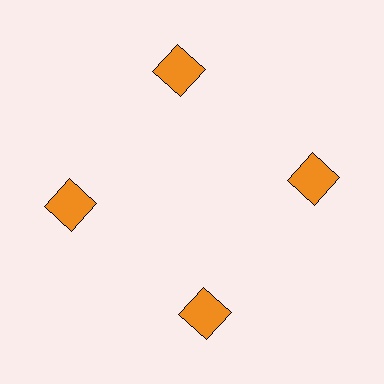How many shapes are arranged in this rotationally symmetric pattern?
There are 4 shapes, arranged in 4 groups of 1.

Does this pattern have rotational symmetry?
Yes, this pattern has 4-fold rotational symmetry. It looks the same after rotating 90 degrees around the center.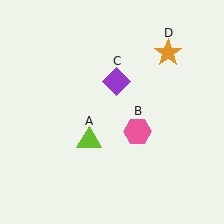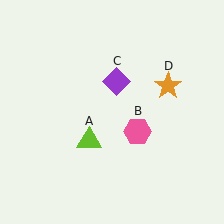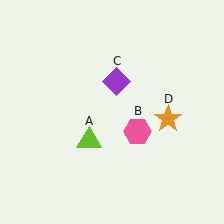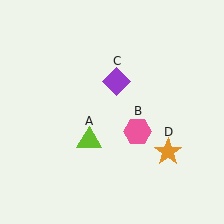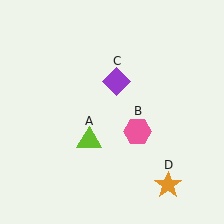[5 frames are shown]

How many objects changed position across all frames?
1 object changed position: orange star (object D).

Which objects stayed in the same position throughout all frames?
Lime triangle (object A) and pink hexagon (object B) and purple diamond (object C) remained stationary.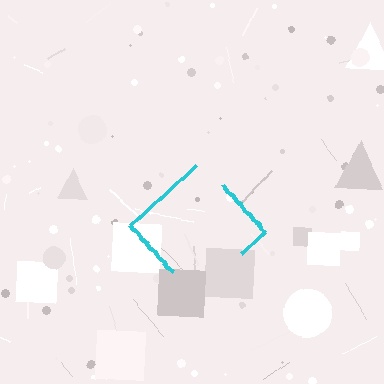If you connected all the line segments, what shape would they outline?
They would outline a diamond.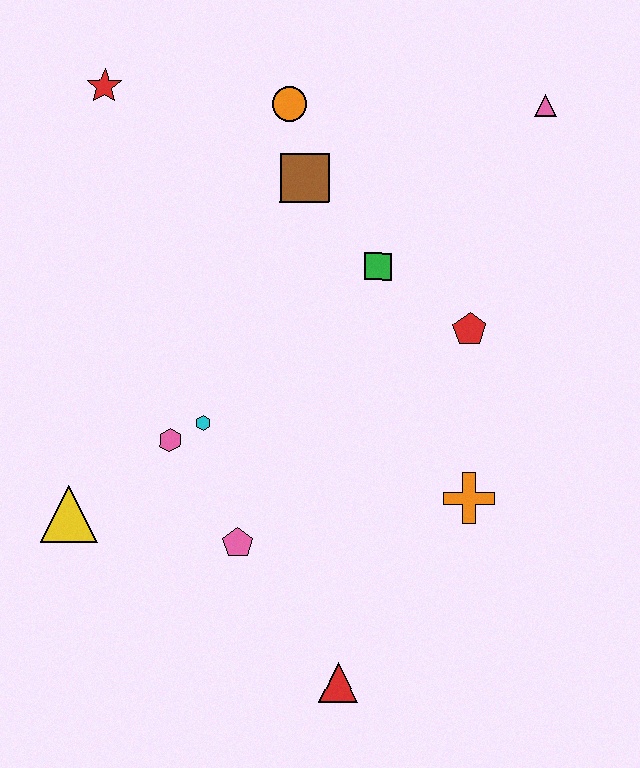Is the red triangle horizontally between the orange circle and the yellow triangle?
No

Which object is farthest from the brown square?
The red triangle is farthest from the brown square.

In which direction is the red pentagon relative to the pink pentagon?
The red pentagon is to the right of the pink pentagon.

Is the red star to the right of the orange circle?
No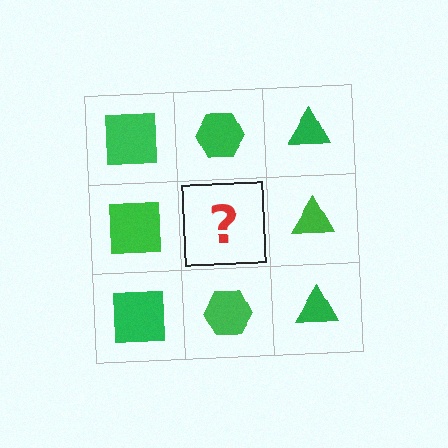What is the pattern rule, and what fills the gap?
The rule is that each column has a consistent shape. The gap should be filled with a green hexagon.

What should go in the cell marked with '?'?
The missing cell should contain a green hexagon.